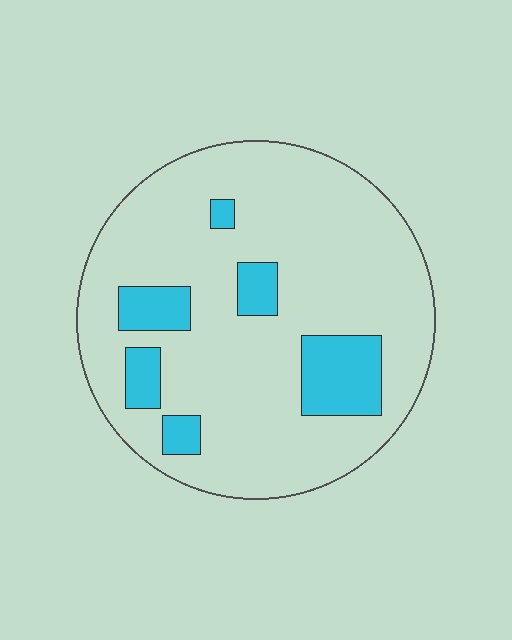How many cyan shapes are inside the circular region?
6.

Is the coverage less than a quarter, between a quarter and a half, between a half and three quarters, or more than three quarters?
Less than a quarter.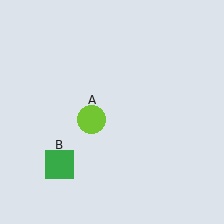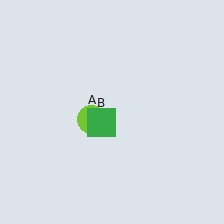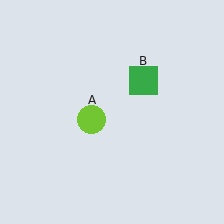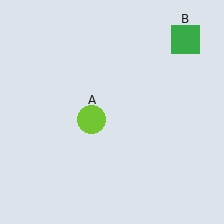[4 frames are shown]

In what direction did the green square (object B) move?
The green square (object B) moved up and to the right.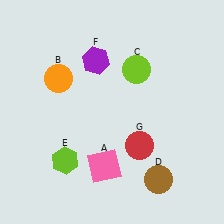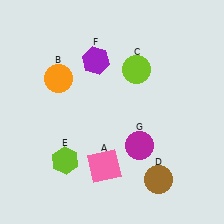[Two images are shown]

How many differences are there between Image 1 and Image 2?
There is 1 difference between the two images.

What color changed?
The circle (G) changed from red in Image 1 to magenta in Image 2.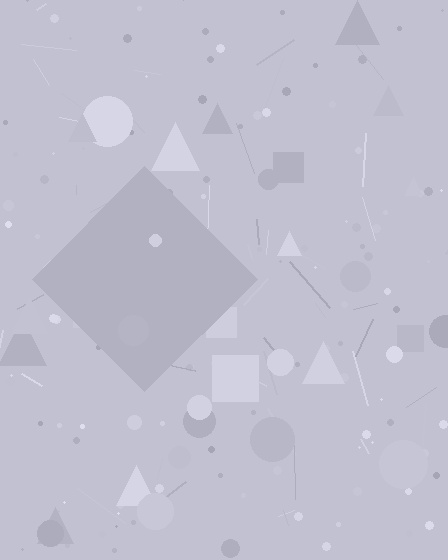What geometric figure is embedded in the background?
A diamond is embedded in the background.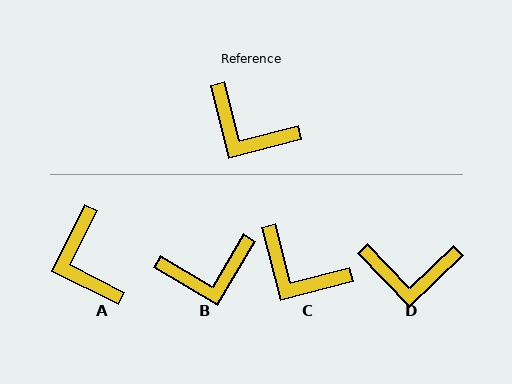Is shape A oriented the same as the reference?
No, it is off by about 41 degrees.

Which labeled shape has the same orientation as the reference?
C.